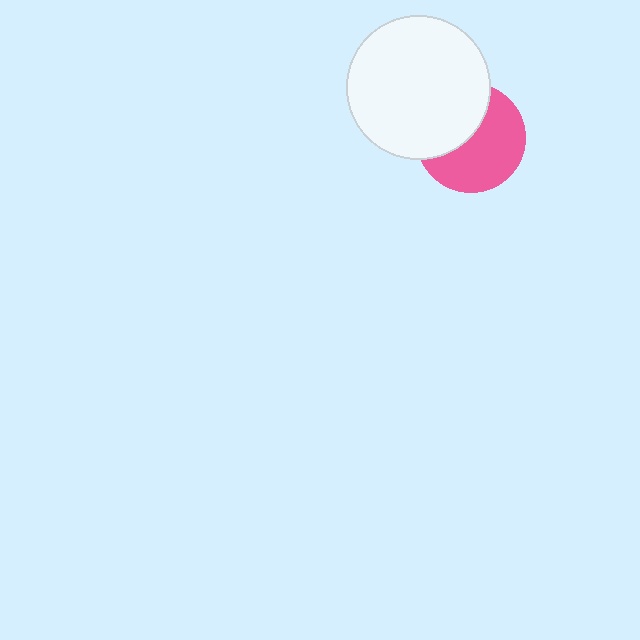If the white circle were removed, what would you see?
You would see the complete pink circle.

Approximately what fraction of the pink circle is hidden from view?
Roughly 41% of the pink circle is hidden behind the white circle.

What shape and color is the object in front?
The object in front is a white circle.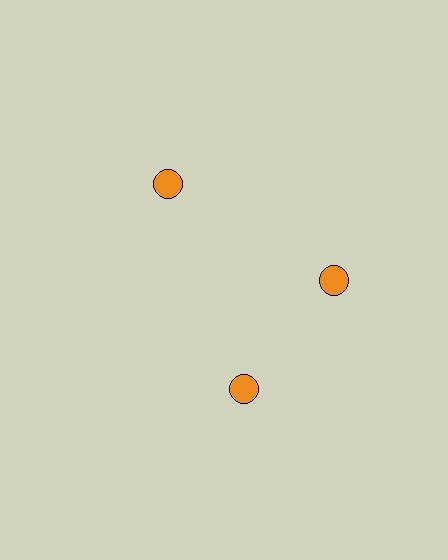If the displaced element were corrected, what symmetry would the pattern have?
It would have 3-fold rotational symmetry — the pattern would map onto itself every 120 degrees.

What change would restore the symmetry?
The symmetry would be restored by rotating it back into even spacing with its neighbors so that all 3 circles sit at equal angles and equal distance from the center.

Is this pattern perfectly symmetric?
No. The 3 orange circles are arranged in a ring, but one element near the 7 o'clock position is rotated out of alignment along the ring, breaking the 3-fold rotational symmetry.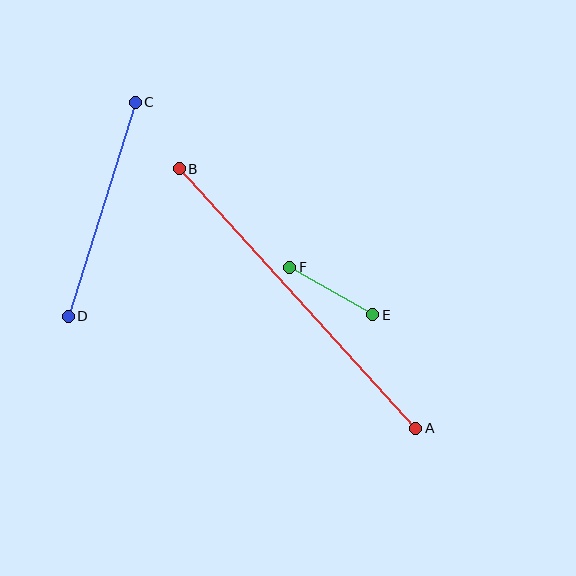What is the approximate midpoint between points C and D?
The midpoint is at approximately (102, 209) pixels.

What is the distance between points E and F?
The distance is approximately 95 pixels.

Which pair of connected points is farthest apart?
Points A and B are farthest apart.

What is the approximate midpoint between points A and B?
The midpoint is at approximately (297, 299) pixels.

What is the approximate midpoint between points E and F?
The midpoint is at approximately (331, 291) pixels.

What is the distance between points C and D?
The distance is approximately 224 pixels.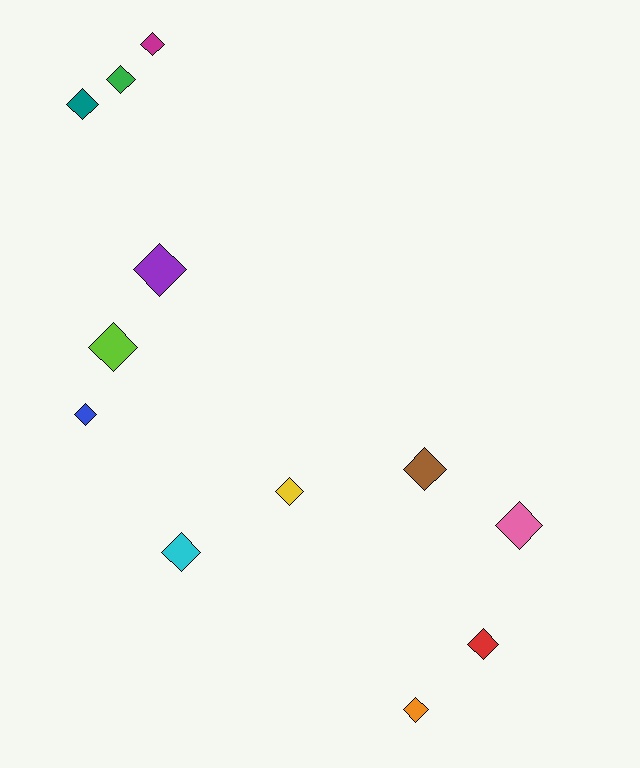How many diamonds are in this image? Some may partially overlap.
There are 12 diamonds.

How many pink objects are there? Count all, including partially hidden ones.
There is 1 pink object.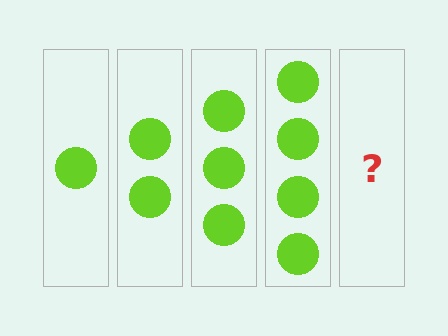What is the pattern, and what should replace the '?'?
The pattern is that each step adds one more circle. The '?' should be 5 circles.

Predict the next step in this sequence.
The next step is 5 circles.